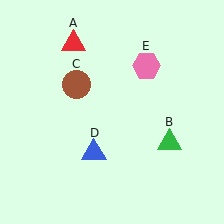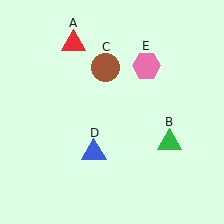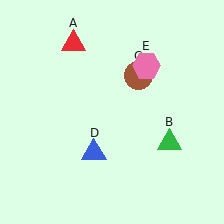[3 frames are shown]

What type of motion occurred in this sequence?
The brown circle (object C) rotated clockwise around the center of the scene.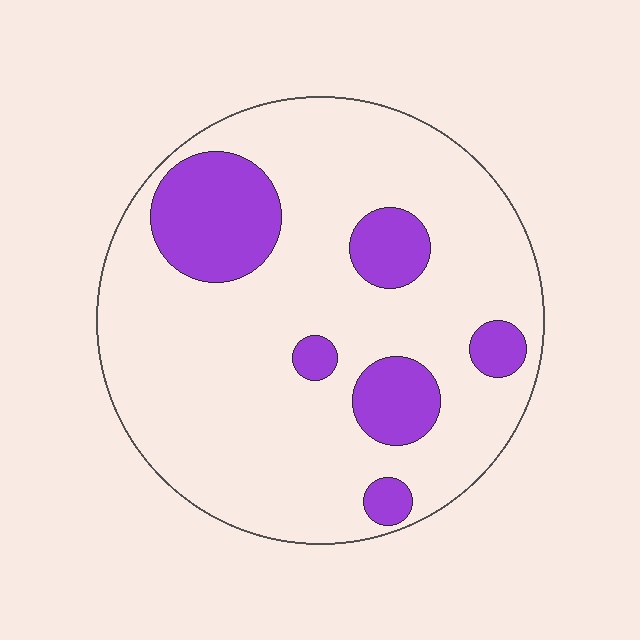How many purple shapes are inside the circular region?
6.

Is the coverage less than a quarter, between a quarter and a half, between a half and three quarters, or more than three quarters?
Less than a quarter.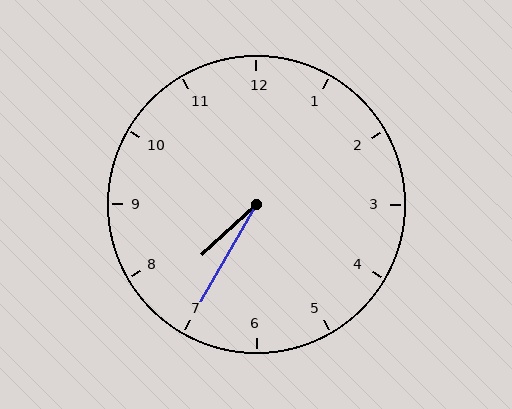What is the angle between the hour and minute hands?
Approximately 18 degrees.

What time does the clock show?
7:35.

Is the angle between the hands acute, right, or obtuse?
It is acute.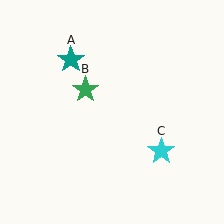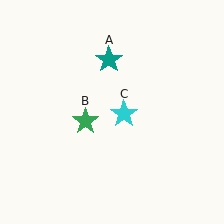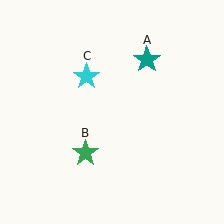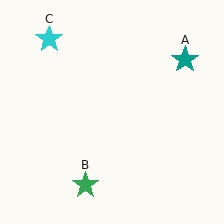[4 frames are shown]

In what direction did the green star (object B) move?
The green star (object B) moved down.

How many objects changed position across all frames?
3 objects changed position: teal star (object A), green star (object B), cyan star (object C).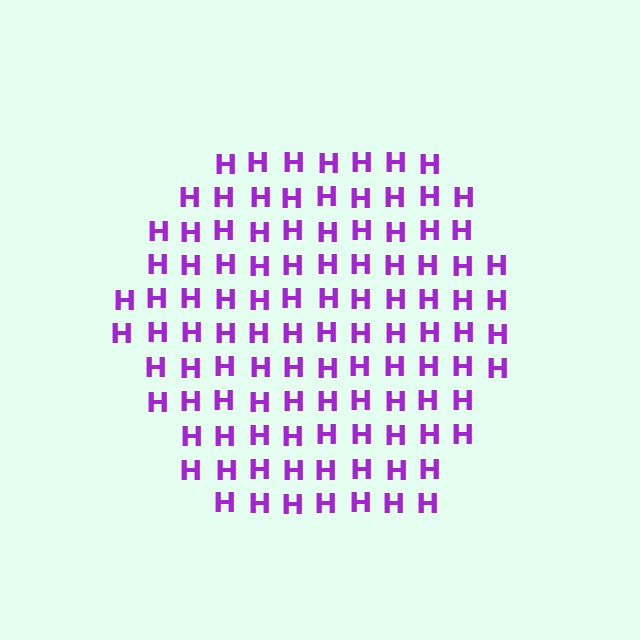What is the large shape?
The large shape is a hexagon.